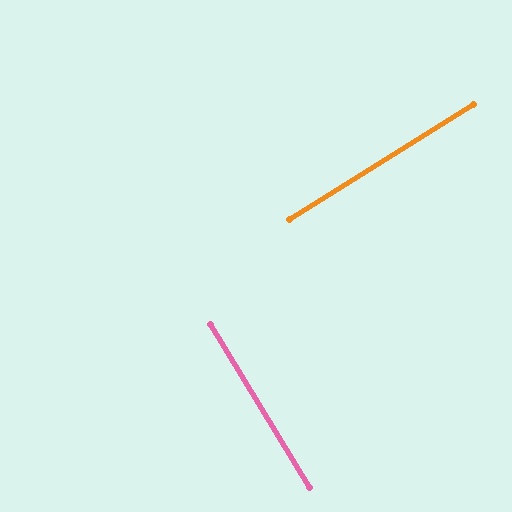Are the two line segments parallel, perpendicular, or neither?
Perpendicular — they meet at approximately 89°.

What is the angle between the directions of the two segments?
Approximately 89 degrees.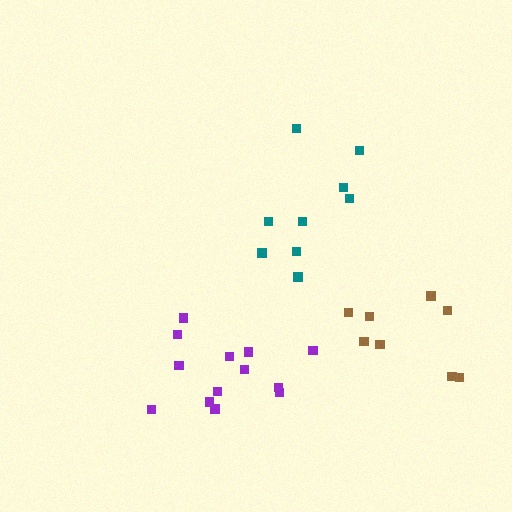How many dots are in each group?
Group 1: 13 dots, Group 2: 9 dots, Group 3: 8 dots (30 total).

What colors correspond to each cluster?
The clusters are colored: purple, teal, brown.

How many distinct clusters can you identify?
There are 3 distinct clusters.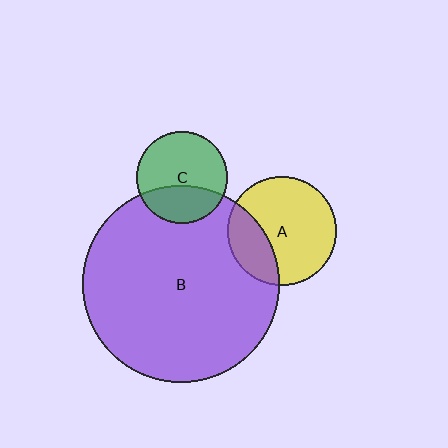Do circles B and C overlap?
Yes.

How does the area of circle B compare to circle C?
Approximately 4.6 times.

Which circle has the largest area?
Circle B (purple).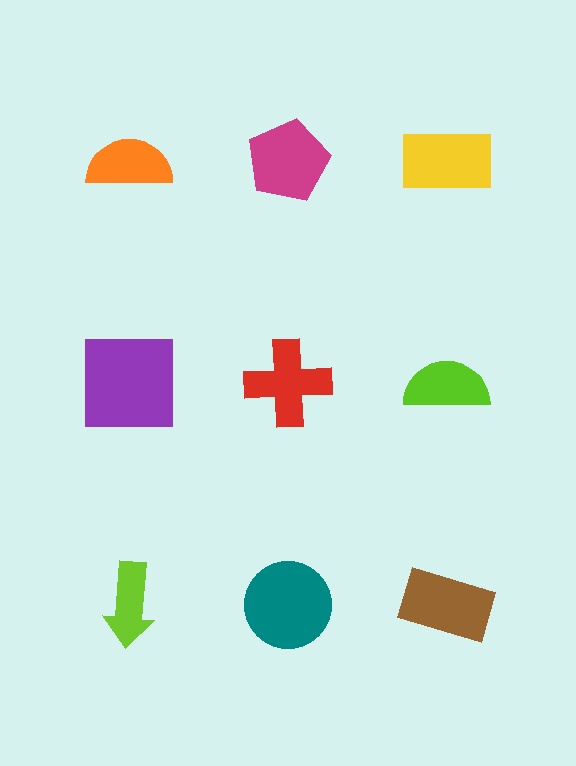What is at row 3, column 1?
A lime arrow.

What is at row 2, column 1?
A purple square.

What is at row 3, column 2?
A teal circle.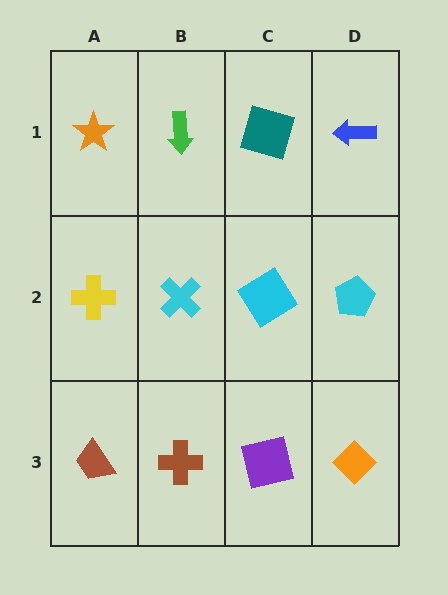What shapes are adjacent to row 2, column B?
A green arrow (row 1, column B), a brown cross (row 3, column B), a yellow cross (row 2, column A), a cyan diamond (row 2, column C).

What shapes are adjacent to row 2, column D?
A blue arrow (row 1, column D), an orange diamond (row 3, column D), a cyan diamond (row 2, column C).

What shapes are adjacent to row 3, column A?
A yellow cross (row 2, column A), a brown cross (row 3, column B).